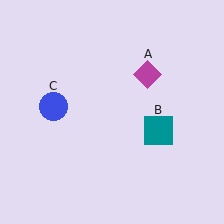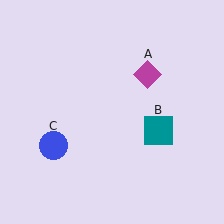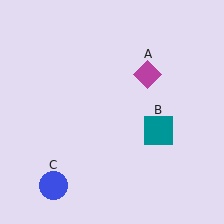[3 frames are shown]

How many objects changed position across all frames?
1 object changed position: blue circle (object C).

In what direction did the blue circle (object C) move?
The blue circle (object C) moved down.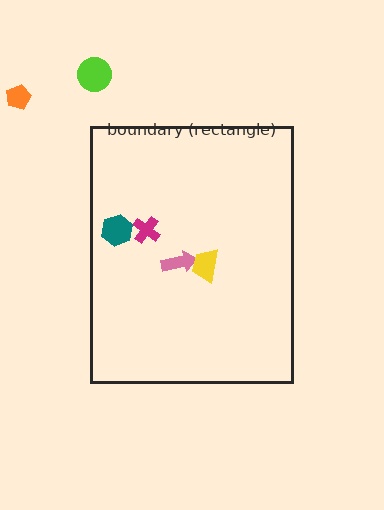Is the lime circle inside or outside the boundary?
Outside.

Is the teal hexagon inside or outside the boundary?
Inside.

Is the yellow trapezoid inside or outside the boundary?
Inside.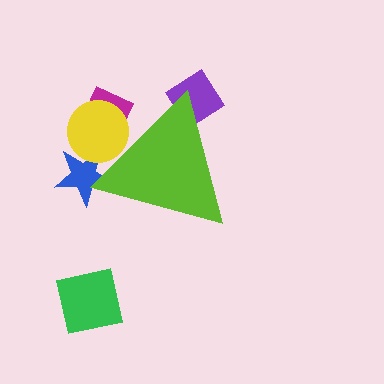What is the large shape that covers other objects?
A lime triangle.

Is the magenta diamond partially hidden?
Yes, the magenta diamond is partially hidden behind the lime triangle.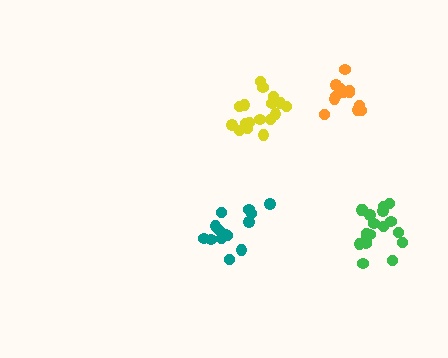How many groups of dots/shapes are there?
There are 4 groups.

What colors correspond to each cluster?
The clusters are colored: yellow, orange, green, teal.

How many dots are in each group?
Group 1: 17 dots, Group 2: 12 dots, Group 3: 18 dots, Group 4: 14 dots (61 total).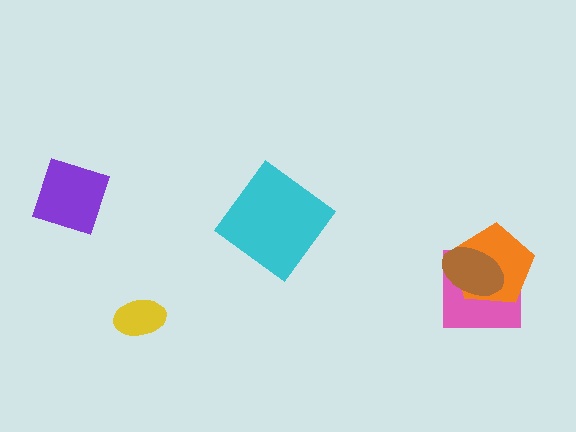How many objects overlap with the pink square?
2 objects overlap with the pink square.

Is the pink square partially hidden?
Yes, it is partially covered by another shape.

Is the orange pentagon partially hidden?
Yes, it is partially covered by another shape.